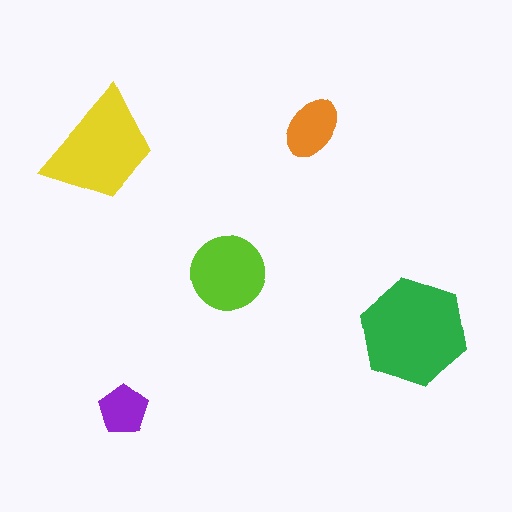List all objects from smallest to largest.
The purple pentagon, the orange ellipse, the lime circle, the yellow trapezoid, the green hexagon.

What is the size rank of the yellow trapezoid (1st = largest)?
2nd.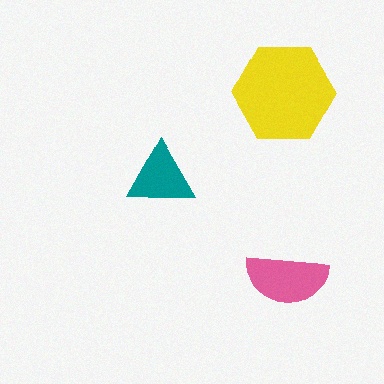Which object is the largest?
The yellow hexagon.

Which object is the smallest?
The teal triangle.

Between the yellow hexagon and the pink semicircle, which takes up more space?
The yellow hexagon.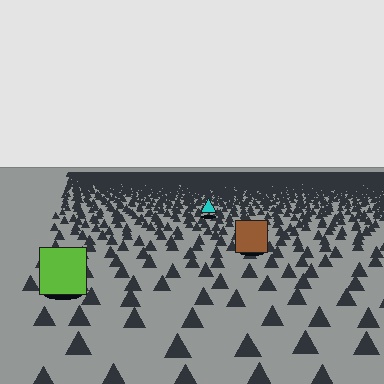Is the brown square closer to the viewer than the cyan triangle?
Yes. The brown square is closer — you can tell from the texture gradient: the ground texture is coarser near it.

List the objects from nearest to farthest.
From nearest to farthest: the lime square, the brown square, the cyan triangle.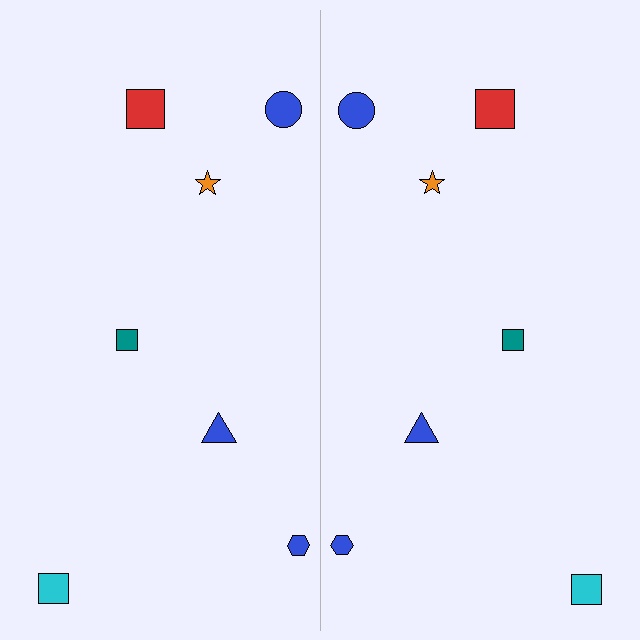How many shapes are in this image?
There are 14 shapes in this image.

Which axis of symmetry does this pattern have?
The pattern has a vertical axis of symmetry running through the center of the image.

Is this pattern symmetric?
Yes, this pattern has bilateral (reflection) symmetry.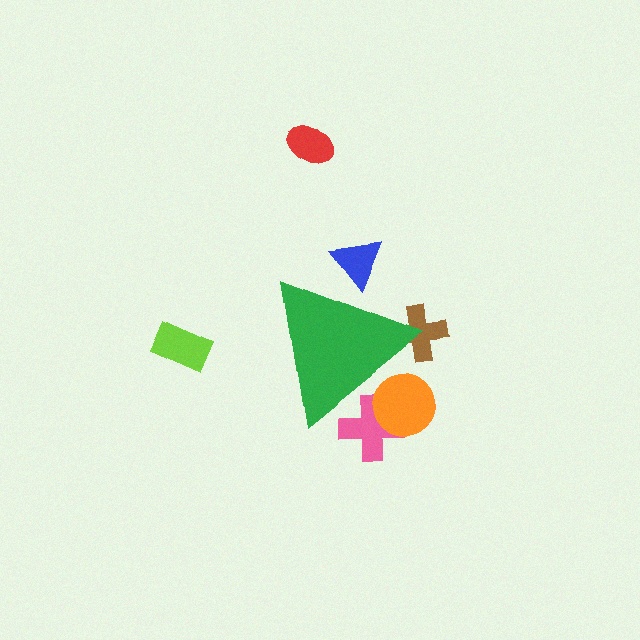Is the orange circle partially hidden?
Yes, the orange circle is partially hidden behind the green triangle.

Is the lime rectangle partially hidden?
No, the lime rectangle is fully visible.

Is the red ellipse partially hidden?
No, the red ellipse is fully visible.